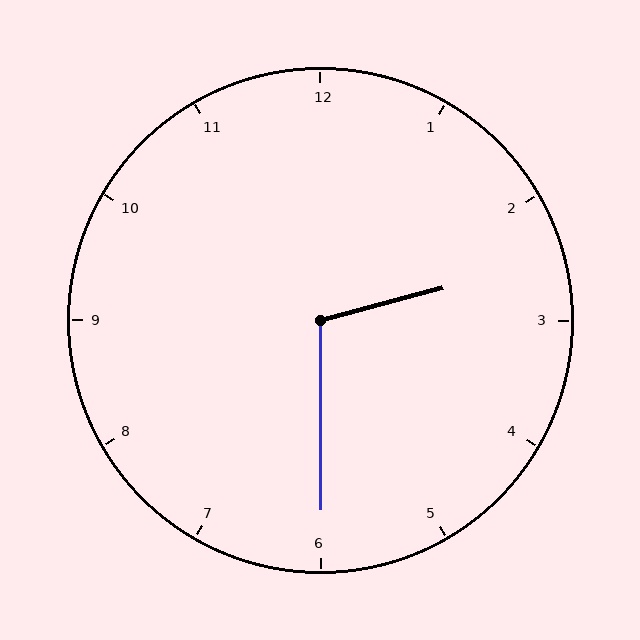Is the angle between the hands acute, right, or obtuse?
It is obtuse.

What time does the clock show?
2:30.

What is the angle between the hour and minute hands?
Approximately 105 degrees.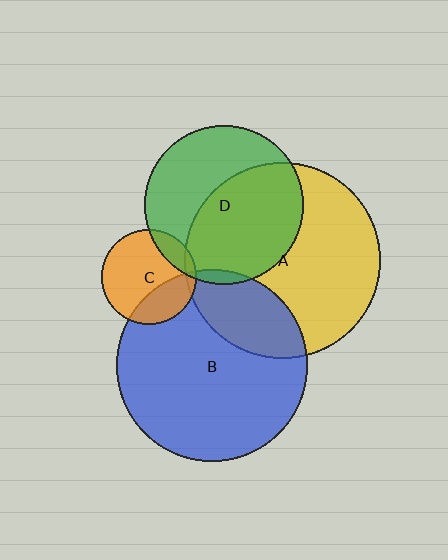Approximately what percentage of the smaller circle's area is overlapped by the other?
Approximately 55%.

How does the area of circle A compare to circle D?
Approximately 1.5 times.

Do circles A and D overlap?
Yes.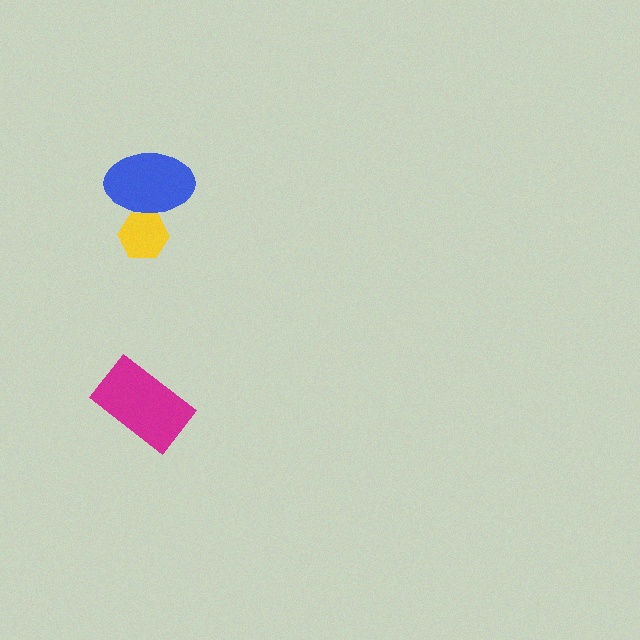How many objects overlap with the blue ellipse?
1 object overlaps with the blue ellipse.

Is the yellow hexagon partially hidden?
Yes, it is partially covered by another shape.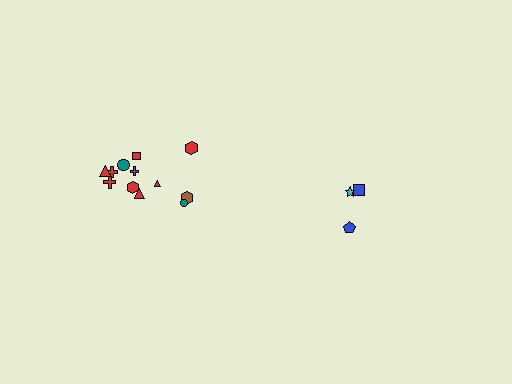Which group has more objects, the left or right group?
The left group.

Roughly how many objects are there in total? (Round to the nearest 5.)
Roughly 15 objects in total.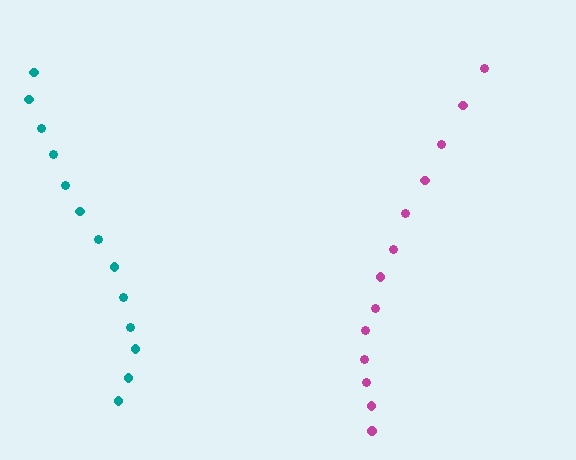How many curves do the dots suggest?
There are 2 distinct paths.